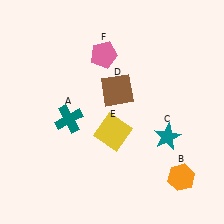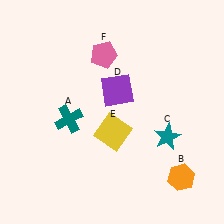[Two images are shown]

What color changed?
The square (D) changed from brown in Image 1 to purple in Image 2.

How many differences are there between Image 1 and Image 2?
There is 1 difference between the two images.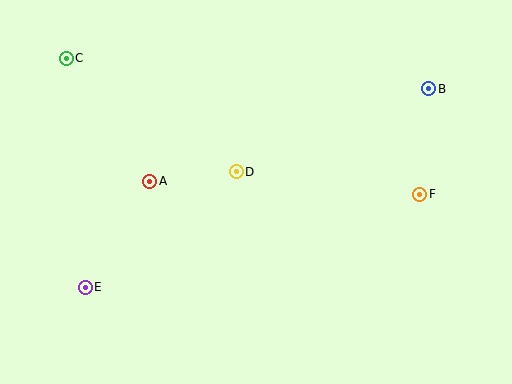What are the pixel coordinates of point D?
Point D is at (236, 172).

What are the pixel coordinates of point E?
Point E is at (85, 287).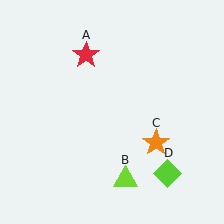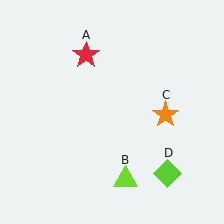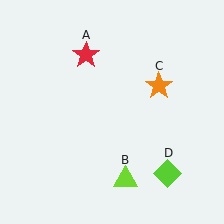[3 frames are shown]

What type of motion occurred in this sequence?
The orange star (object C) rotated counterclockwise around the center of the scene.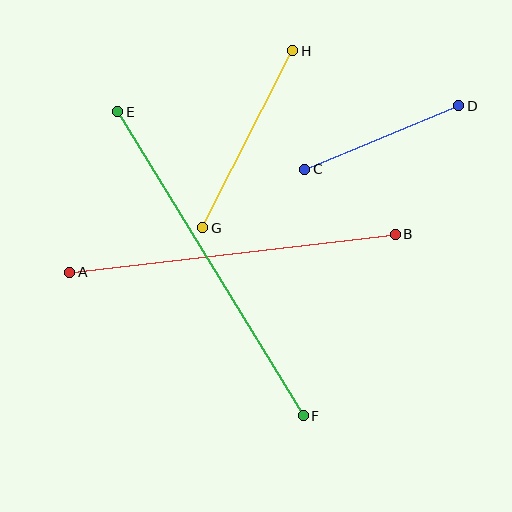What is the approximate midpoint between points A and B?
The midpoint is at approximately (232, 253) pixels.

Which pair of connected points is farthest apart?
Points E and F are farthest apart.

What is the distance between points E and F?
The distance is approximately 356 pixels.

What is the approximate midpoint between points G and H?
The midpoint is at approximately (248, 139) pixels.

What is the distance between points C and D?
The distance is approximately 167 pixels.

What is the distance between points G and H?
The distance is approximately 199 pixels.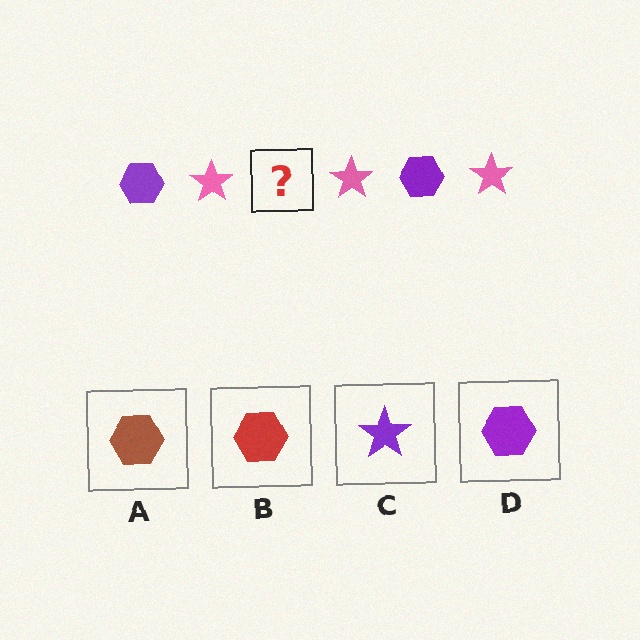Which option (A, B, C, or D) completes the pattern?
D.